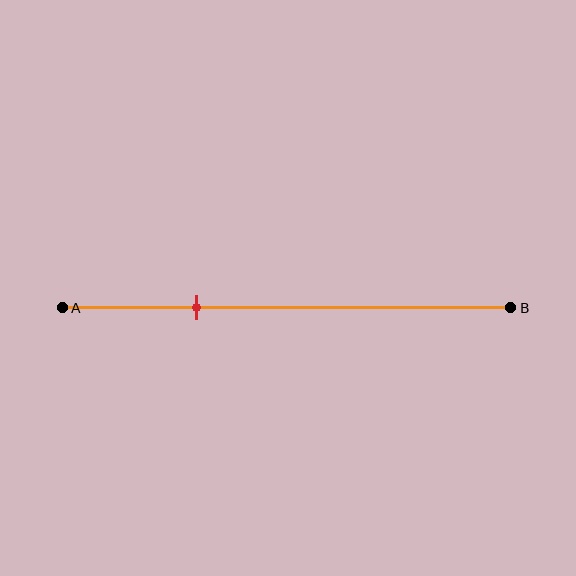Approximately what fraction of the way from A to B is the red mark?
The red mark is approximately 30% of the way from A to B.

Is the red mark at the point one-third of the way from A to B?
No, the mark is at about 30% from A, not at the 33% one-third point.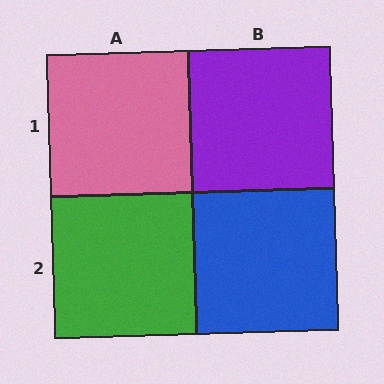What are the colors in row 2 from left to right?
Green, blue.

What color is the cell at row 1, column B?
Purple.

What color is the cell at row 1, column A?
Pink.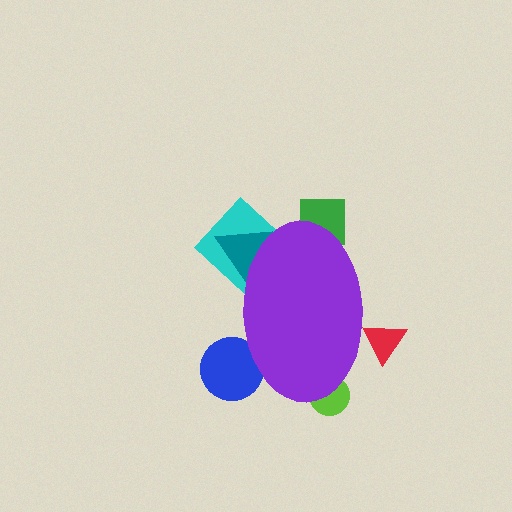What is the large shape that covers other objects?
A purple ellipse.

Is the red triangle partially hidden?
Yes, the red triangle is partially hidden behind the purple ellipse.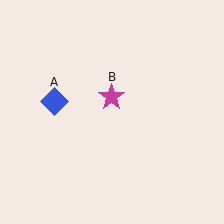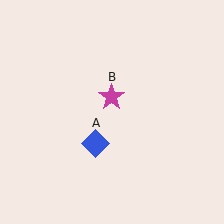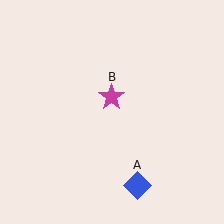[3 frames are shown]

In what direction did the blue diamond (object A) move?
The blue diamond (object A) moved down and to the right.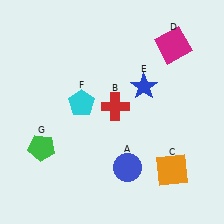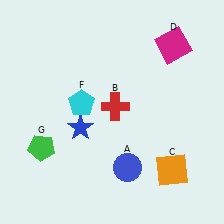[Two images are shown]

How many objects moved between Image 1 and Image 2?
1 object moved between the two images.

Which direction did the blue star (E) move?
The blue star (E) moved left.